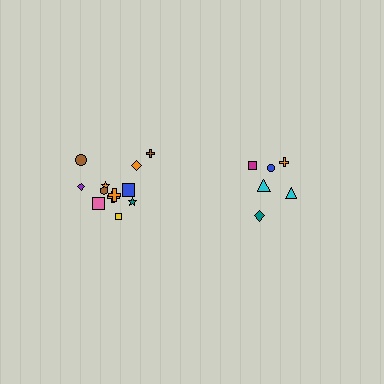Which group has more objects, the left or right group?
The left group.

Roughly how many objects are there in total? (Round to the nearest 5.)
Roughly 20 objects in total.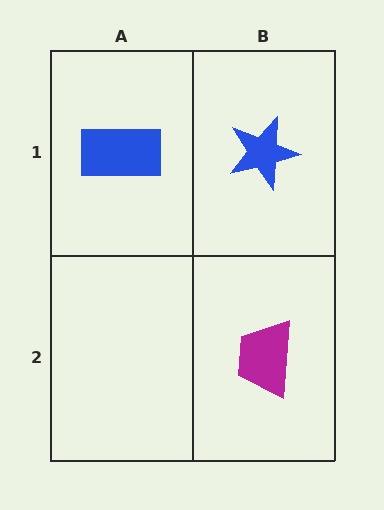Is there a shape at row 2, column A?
No, that cell is empty.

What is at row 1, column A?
A blue rectangle.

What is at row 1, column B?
A blue star.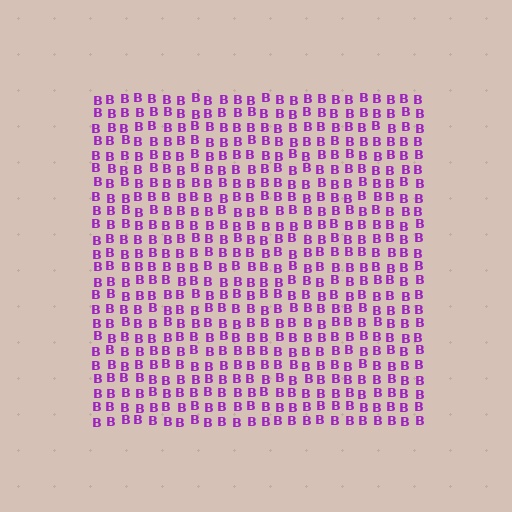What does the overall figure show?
The overall figure shows a square.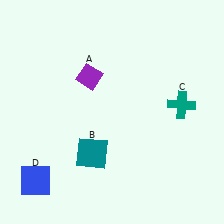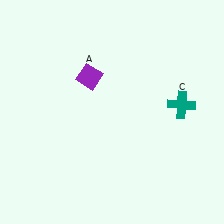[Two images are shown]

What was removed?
The blue square (D), the teal square (B) were removed in Image 2.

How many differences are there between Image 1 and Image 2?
There are 2 differences between the two images.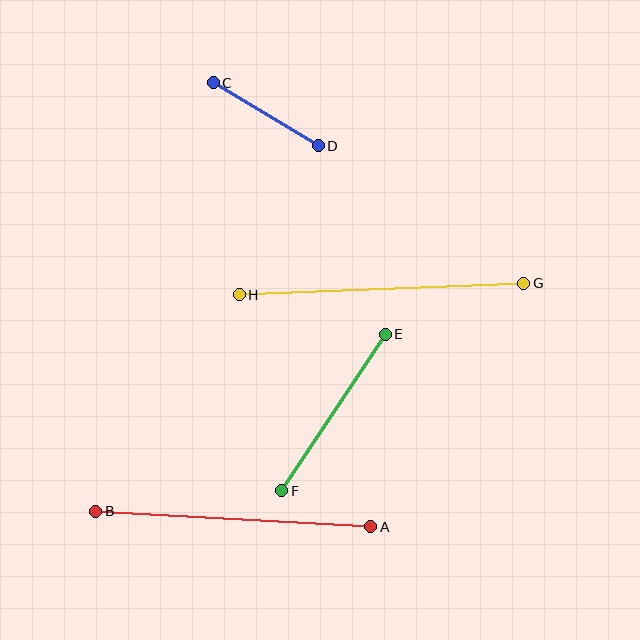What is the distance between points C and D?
The distance is approximately 122 pixels.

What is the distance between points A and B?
The distance is approximately 275 pixels.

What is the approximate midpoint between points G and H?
The midpoint is at approximately (382, 289) pixels.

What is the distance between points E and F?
The distance is approximately 188 pixels.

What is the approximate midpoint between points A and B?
The midpoint is at approximately (233, 519) pixels.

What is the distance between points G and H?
The distance is approximately 285 pixels.